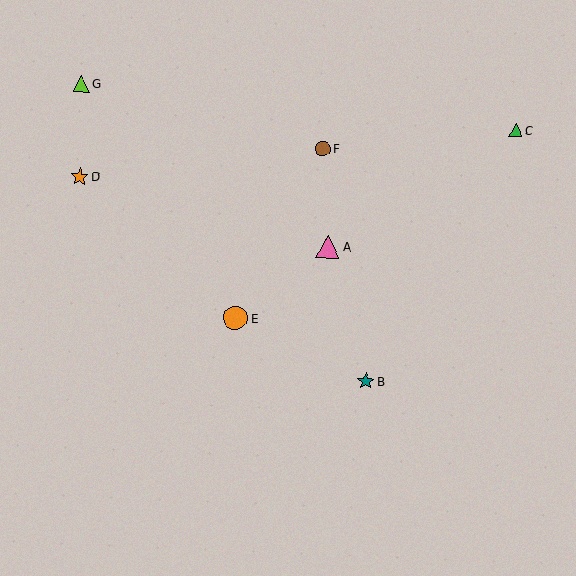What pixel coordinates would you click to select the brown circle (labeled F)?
Click at (323, 149) to select the brown circle F.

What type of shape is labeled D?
Shape D is an orange star.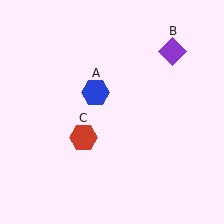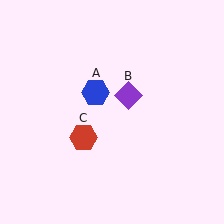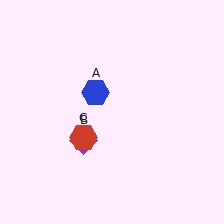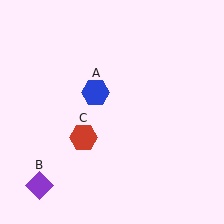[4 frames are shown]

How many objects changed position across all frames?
1 object changed position: purple diamond (object B).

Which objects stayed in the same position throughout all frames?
Blue hexagon (object A) and red hexagon (object C) remained stationary.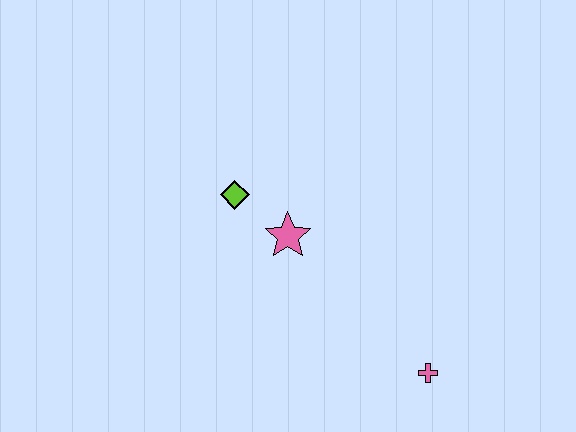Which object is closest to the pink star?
The lime diamond is closest to the pink star.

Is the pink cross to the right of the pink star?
Yes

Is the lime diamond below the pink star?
No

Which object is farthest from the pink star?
The pink cross is farthest from the pink star.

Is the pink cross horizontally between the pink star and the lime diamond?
No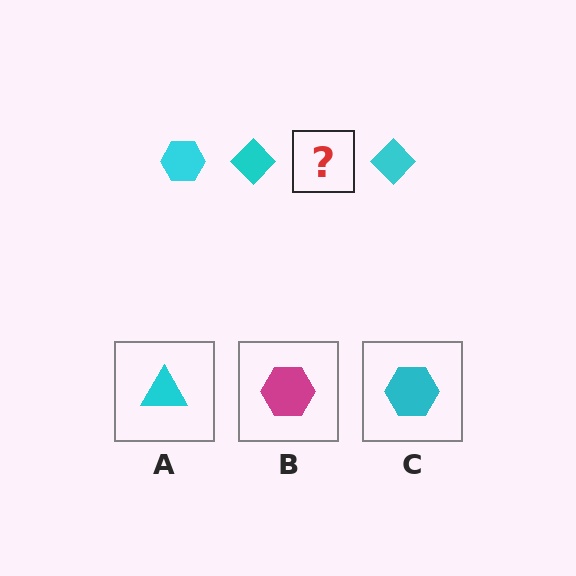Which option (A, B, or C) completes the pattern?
C.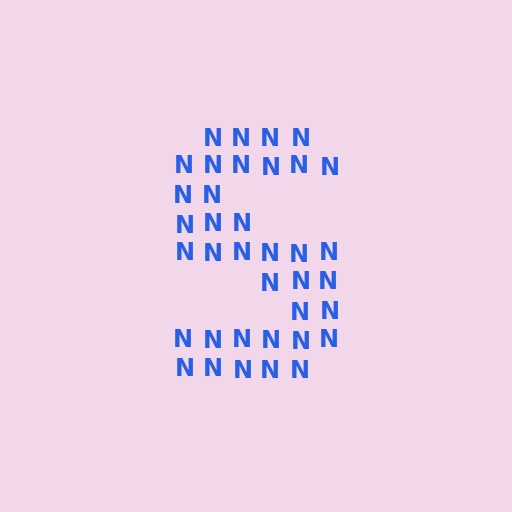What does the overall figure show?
The overall figure shows the letter S.